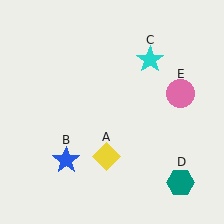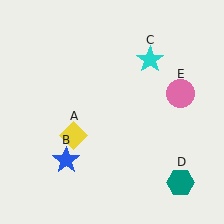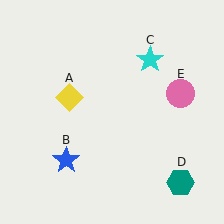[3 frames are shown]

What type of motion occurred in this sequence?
The yellow diamond (object A) rotated clockwise around the center of the scene.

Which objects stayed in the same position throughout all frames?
Blue star (object B) and cyan star (object C) and teal hexagon (object D) and pink circle (object E) remained stationary.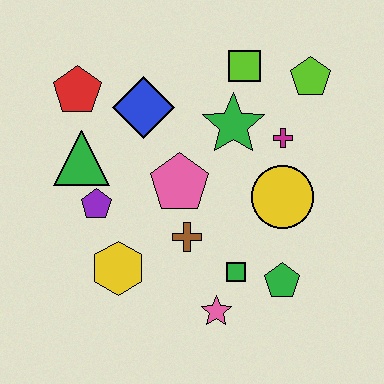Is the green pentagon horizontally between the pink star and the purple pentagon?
No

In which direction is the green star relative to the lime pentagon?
The green star is to the left of the lime pentagon.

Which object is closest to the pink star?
The green square is closest to the pink star.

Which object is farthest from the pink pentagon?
The lime pentagon is farthest from the pink pentagon.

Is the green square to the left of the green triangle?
No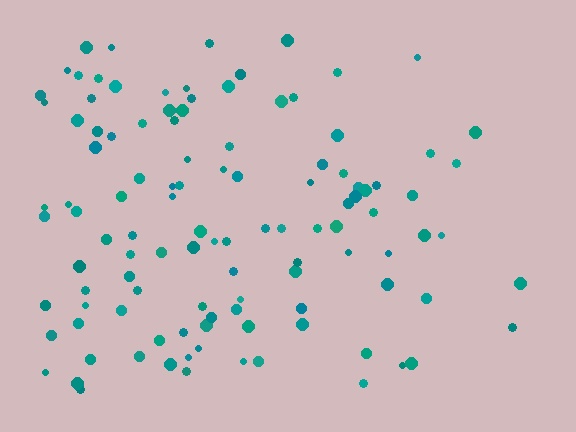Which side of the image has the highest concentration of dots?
The left.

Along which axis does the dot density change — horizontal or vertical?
Horizontal.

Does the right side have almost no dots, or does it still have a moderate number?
Still a moderate number, just noticeably fewer than the left.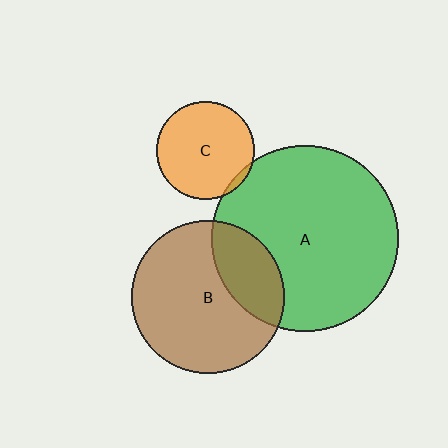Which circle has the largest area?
Circle A (green).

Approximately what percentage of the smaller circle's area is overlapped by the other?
Approximately 5%.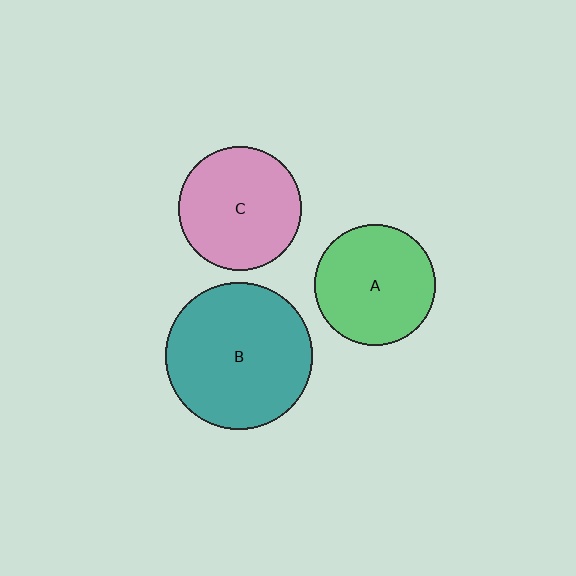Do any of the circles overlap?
No, none of the circles overlap.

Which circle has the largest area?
Circle B (teal).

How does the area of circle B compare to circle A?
Approximately 1.5 times.